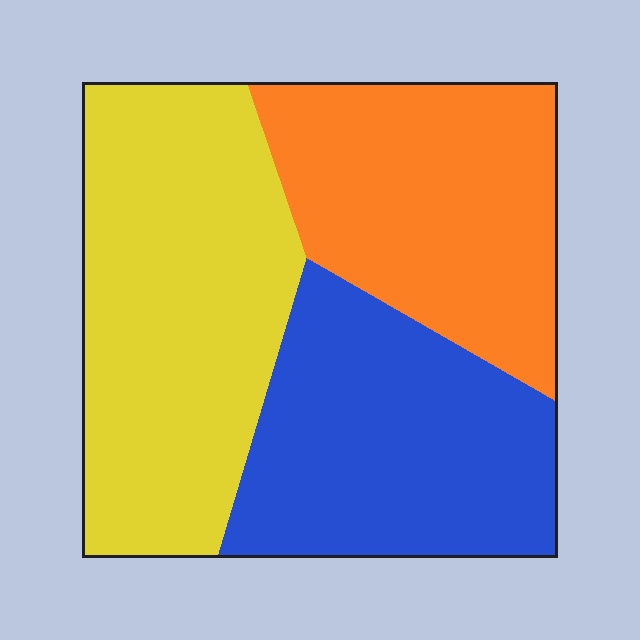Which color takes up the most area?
Yellow, at roughly 40%.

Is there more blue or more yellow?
Yellow.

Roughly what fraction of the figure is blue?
Blue covers around 30% of the figure.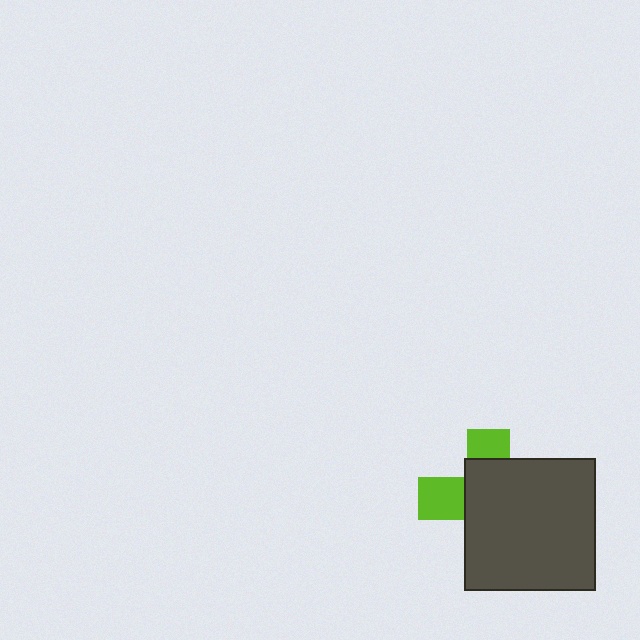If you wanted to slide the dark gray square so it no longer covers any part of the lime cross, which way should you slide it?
Slide it right — that is the most direct way to separate the two shapes.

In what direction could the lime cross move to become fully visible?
The lime cross could move left. That would shift it out from behind the dark gray square entirely.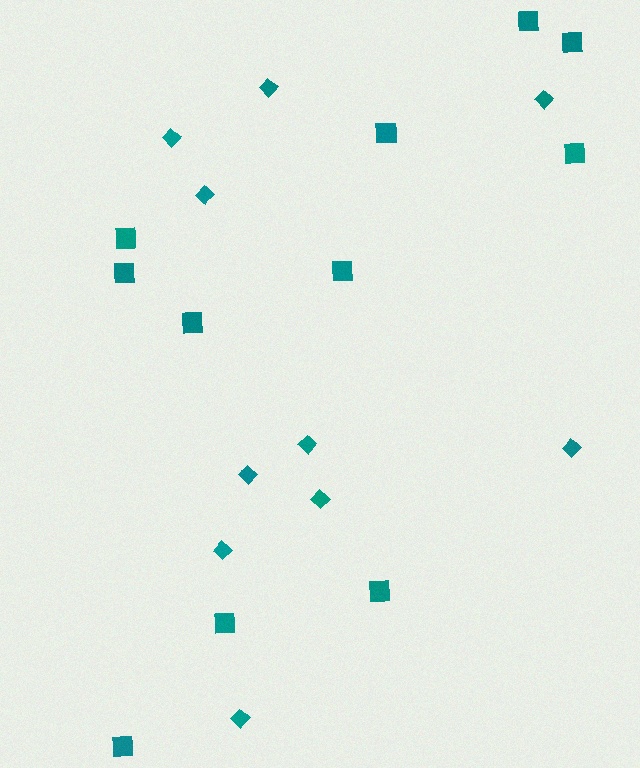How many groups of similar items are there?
There are 2 groups: one group of diamonds (10) and one group of squares (11).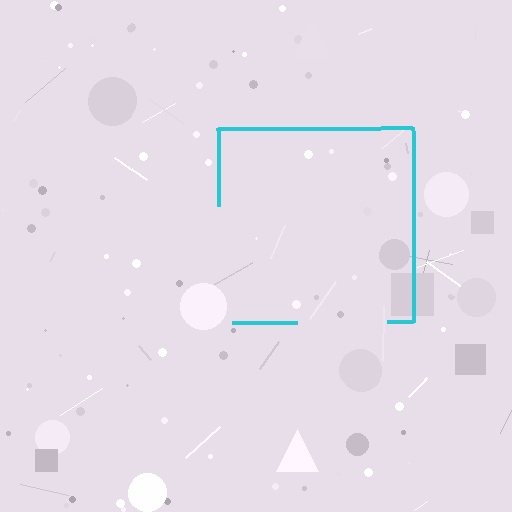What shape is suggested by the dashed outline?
The dashed outline suggests a square.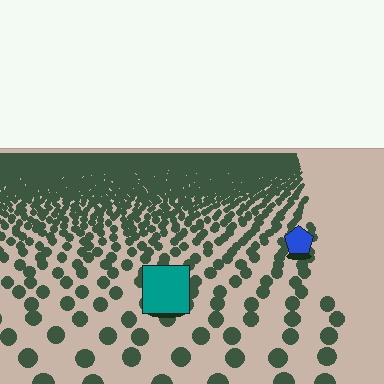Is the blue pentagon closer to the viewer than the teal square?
No. The teal square is closer — you can tell from the texture gradient: the ground texture is coarser near it.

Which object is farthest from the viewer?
The blue pentagon is farthest from the viewer. It appears smaller and the ground texture around it is denser.